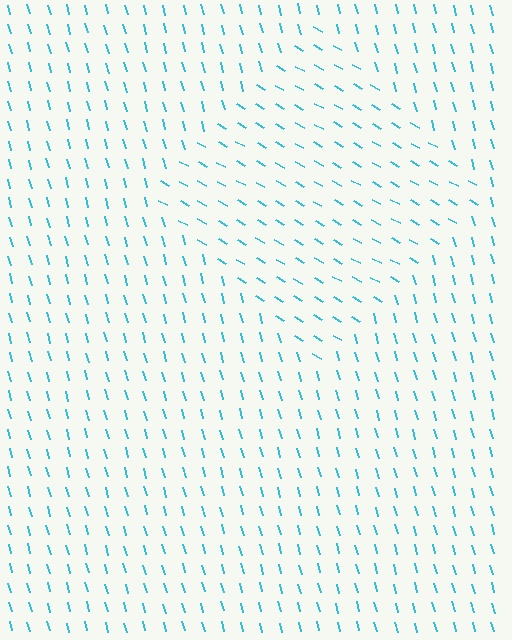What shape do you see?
I see a diamond.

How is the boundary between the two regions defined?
The boundary is defined purely by a change in line orientation (approximately 45 degrees difference). All lines are the same color and thickness.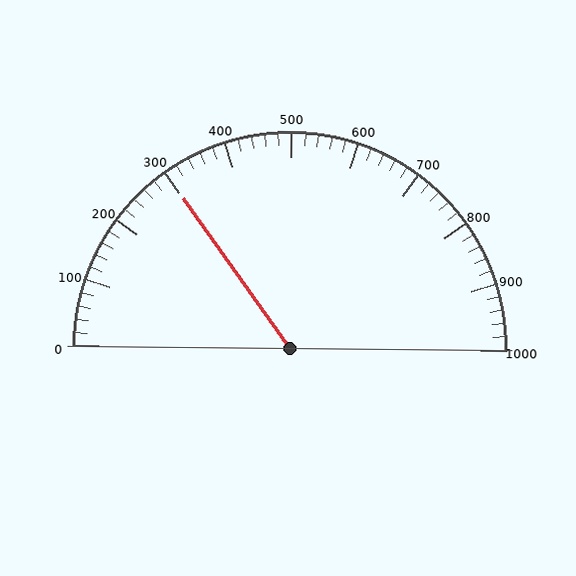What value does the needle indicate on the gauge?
The needle indicates approximately 300.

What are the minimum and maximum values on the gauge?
The gauge ranges from 0 to 1000.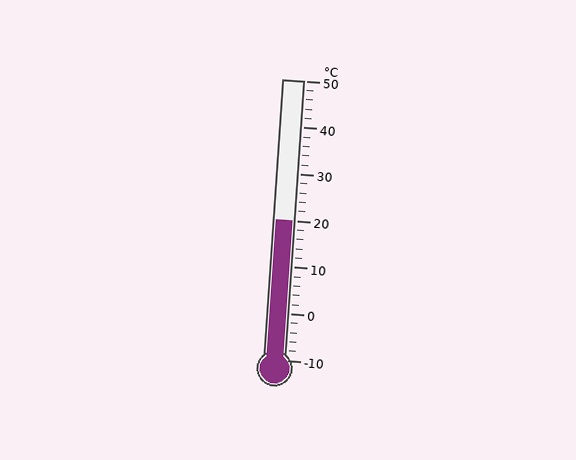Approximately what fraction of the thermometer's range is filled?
The thermometer is filled to approximately 50% of its range.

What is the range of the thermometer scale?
The thermometer scale ranges from -10°C to 50°C.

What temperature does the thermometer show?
The thermometer shows approximately 20°C.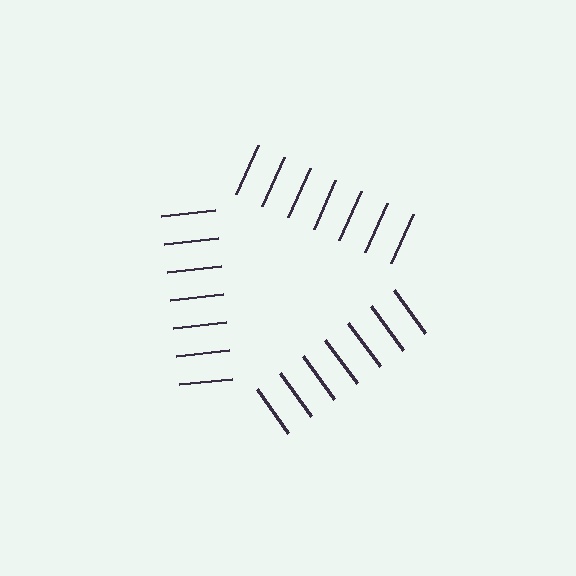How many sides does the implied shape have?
3 sides — the line-ends trace a triangle.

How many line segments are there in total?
21 — 7 along each of the 3 edges.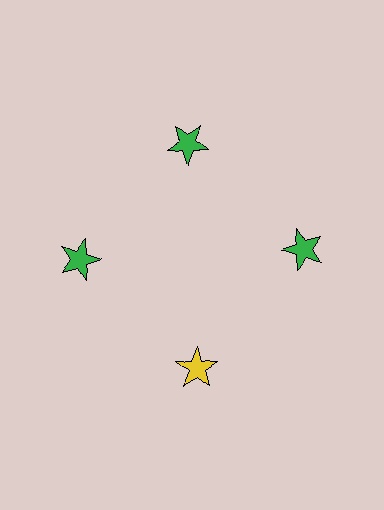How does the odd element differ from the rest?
It has a different color: yellow instead of green.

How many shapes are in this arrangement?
There are 4 shapes arranged in a ring pattern.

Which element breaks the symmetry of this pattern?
The yellow star at roughly the 6 o'clock position breaks the symmetry. All other shapes are green stars.